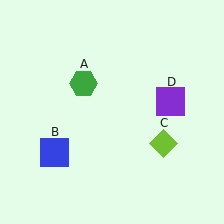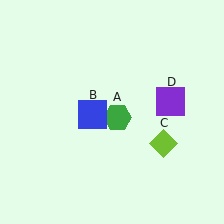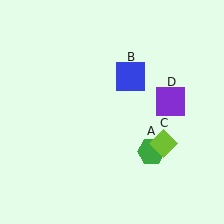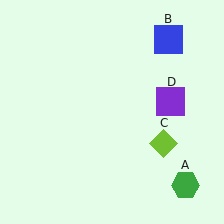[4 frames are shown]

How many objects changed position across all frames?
2 objects changed position: green hexagon (object A), blue square (object B).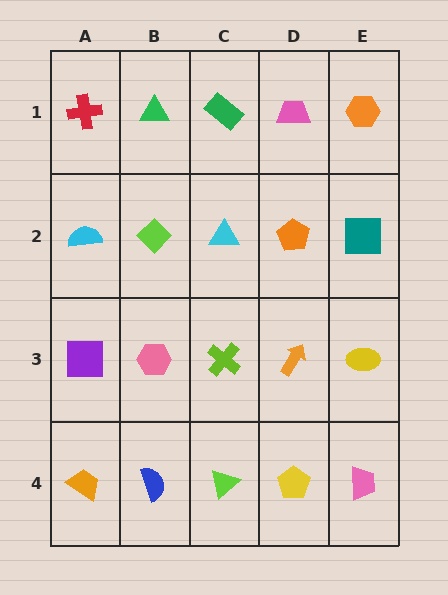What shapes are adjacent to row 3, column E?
A teal square (row 2, column E), a pink trapezoid (row 4, column E), an orange arrow (row 3, column D).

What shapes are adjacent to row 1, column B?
A lime diamond (row 2, column B), a red cross (row 1, column A), a green rectangle (row 1, column C).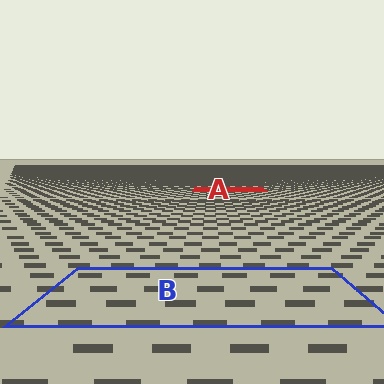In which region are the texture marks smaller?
The texture marks are smaller in region A, because it is farther away.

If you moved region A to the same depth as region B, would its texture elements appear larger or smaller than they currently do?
They would appear larger. At a closer depth, the same texture elements are projected at a bigger on-screen size.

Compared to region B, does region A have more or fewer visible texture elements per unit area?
Region A has more texture elements per unit area — they are packed more densely because it is farther away.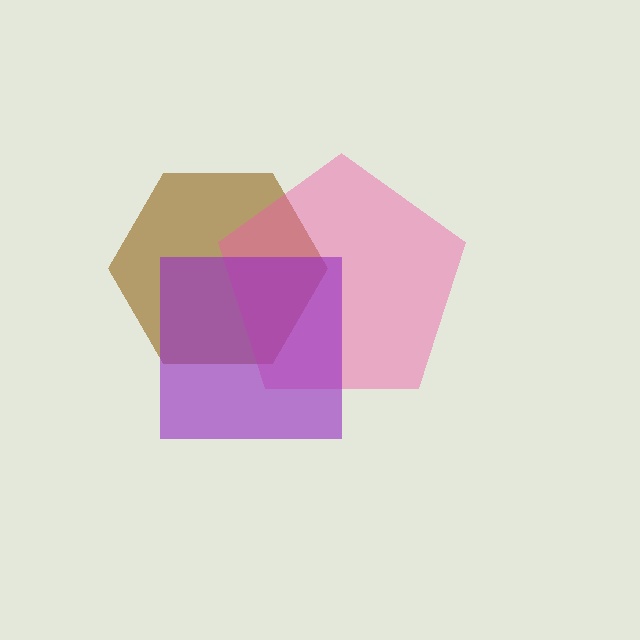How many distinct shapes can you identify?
There are 3 distinct shapes: a brown hexagon, a pink pentagon, a purple square.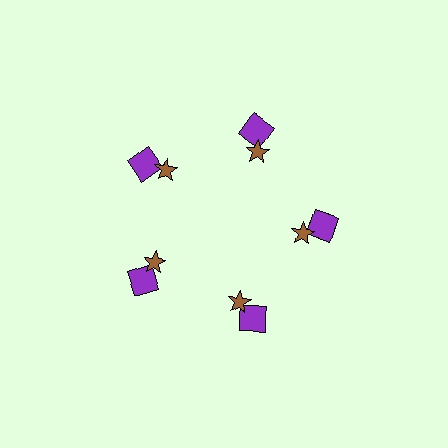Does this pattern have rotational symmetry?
Yes, this pattern has 5-fold rotational symmetry. It looks the same after rotating 72 degrees around the center.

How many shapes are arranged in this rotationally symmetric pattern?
There are 10 shapes, arranged in 5 groups of 2.